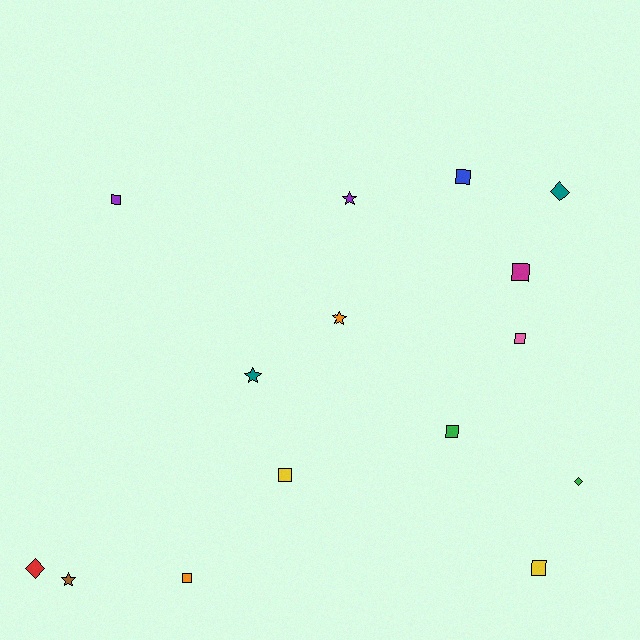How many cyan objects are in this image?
There are no cyan objects.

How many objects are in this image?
There are 15 objects.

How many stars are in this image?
There are 4 stars.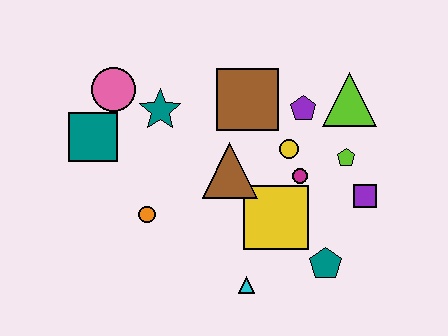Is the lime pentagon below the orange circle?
No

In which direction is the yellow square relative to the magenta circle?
The yellow square is below the magenta circle.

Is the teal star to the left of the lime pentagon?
Yes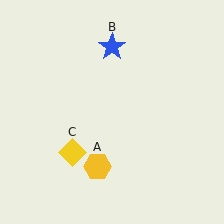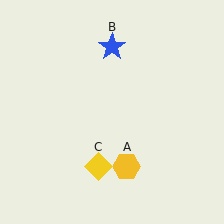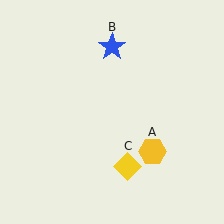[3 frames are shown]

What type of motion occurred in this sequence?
The yellow hexagon (object A), yellow diamond (object C) rotated counterclockwise around the center of the scene.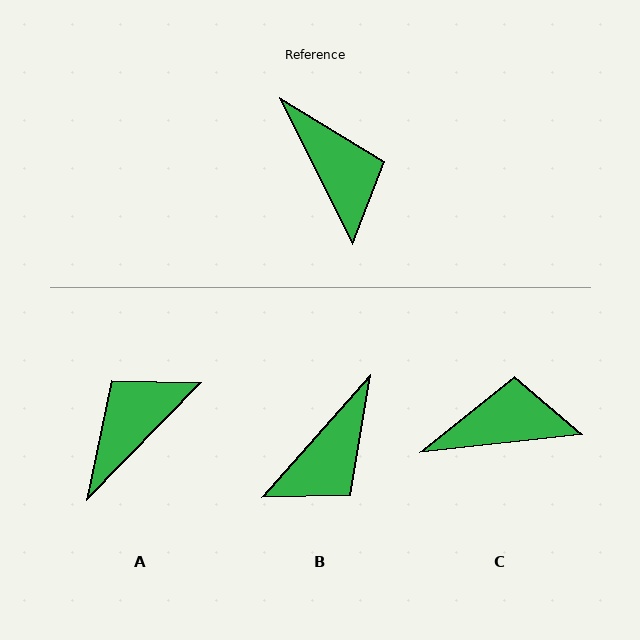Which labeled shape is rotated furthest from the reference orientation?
A, about 109 degrees away.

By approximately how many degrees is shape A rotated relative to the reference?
Approximately 109 degrees counter-clockwise.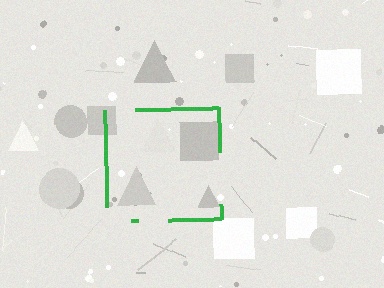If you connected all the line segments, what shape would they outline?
They would outline a square.